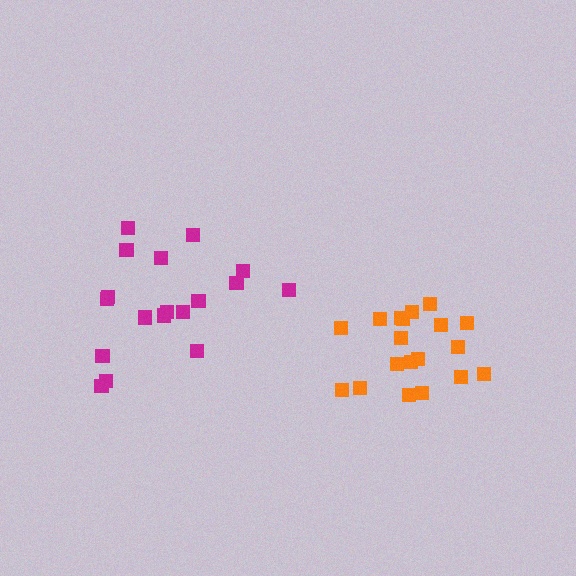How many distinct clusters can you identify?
There are 2 distinct clusters.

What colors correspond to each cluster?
The clusters are colored: orange, magenta.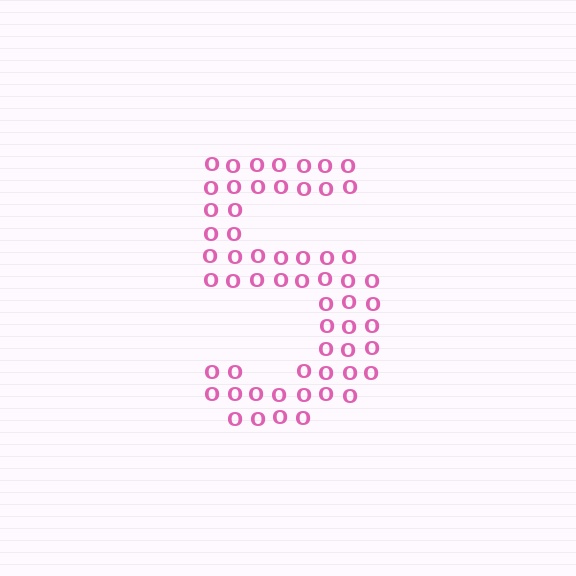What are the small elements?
The small elements are letter O's.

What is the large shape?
The large shape is the digit 5.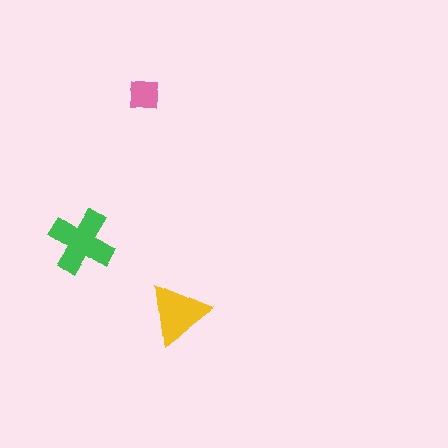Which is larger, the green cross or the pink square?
The green cross.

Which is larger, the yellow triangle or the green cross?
The green cross.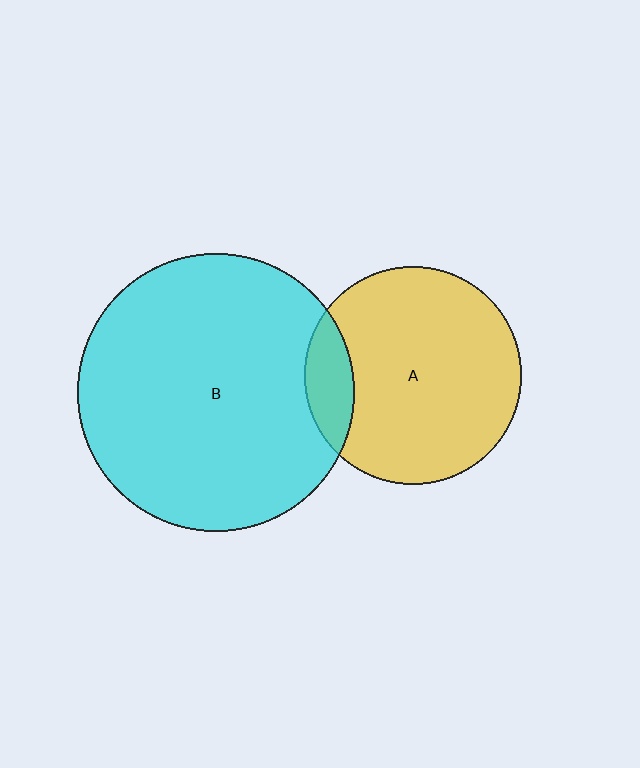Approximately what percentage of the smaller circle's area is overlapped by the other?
Approximately 15%.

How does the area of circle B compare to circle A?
Approximately 1.6 times.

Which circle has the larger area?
Circle B (cyan).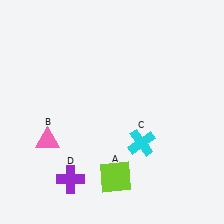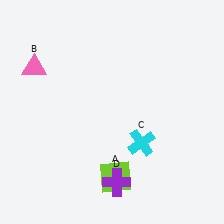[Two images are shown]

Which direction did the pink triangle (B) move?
The pink triangle (B) moved up.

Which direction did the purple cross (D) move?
The purple cross (D) moved right.